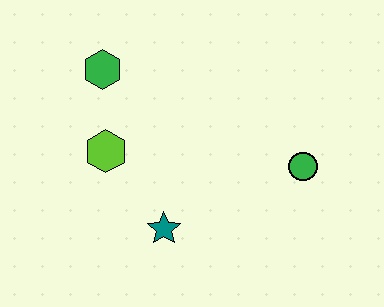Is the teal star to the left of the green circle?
Yes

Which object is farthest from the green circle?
The green hexagon is farthest from the green circle.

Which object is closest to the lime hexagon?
The green hexagon is closest to the lime hexagon.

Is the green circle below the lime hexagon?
Yes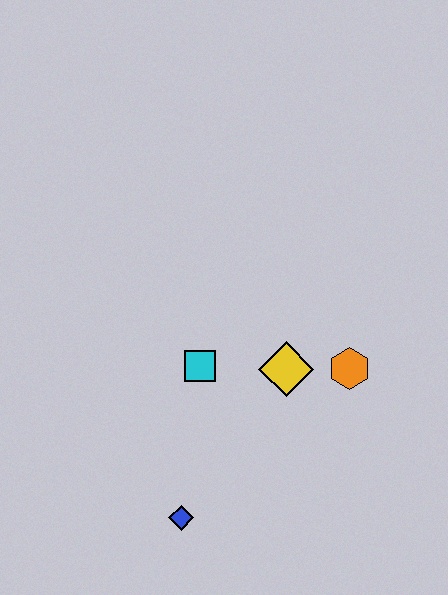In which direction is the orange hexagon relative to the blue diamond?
The orange hexagon is to the right of the blue diamond.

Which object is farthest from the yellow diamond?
The blue diamond is farthest from the yellow diamond.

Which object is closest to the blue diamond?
The cyan square is closest to the blue diamond.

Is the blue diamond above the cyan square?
No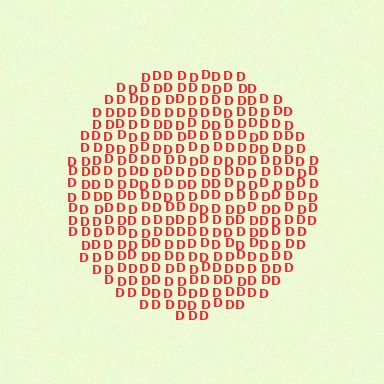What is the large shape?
The large shape is a circle.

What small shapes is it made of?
It is made of small letter D's.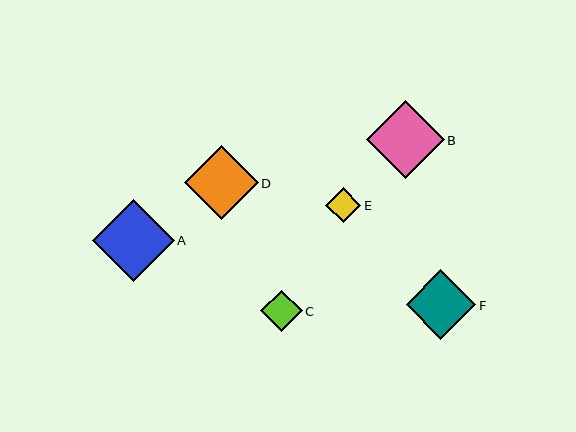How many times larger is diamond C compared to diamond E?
Diamond C is approximately 1.2 times the size of diamond E.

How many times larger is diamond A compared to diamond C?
Diamond A is approximately 2.0 times the size of diamond C.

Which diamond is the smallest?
Diamond E is the smallest with a size of approximately 35 pixels.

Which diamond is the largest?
Diamond A is the largest with a size of approximately 82 pixels.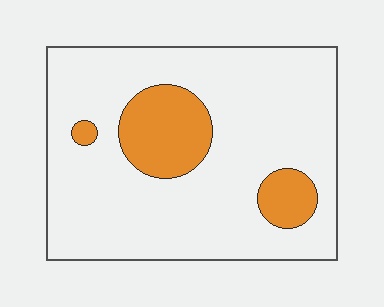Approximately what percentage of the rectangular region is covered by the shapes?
Approximately 15%.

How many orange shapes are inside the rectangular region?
3.